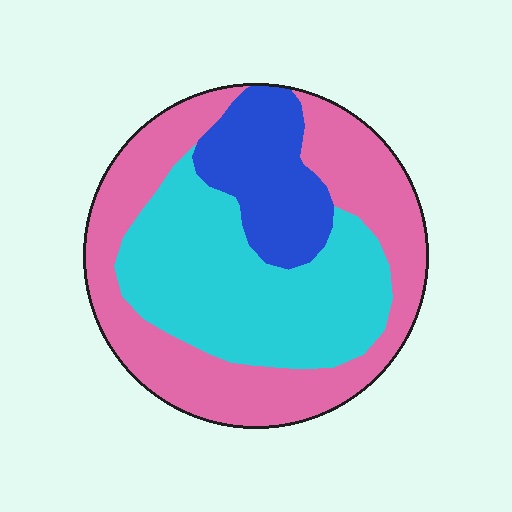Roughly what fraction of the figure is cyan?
Cyan takes up about three eighths (3/8) of the figure.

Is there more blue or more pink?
Pink.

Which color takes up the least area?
Blue, at roughly 15%.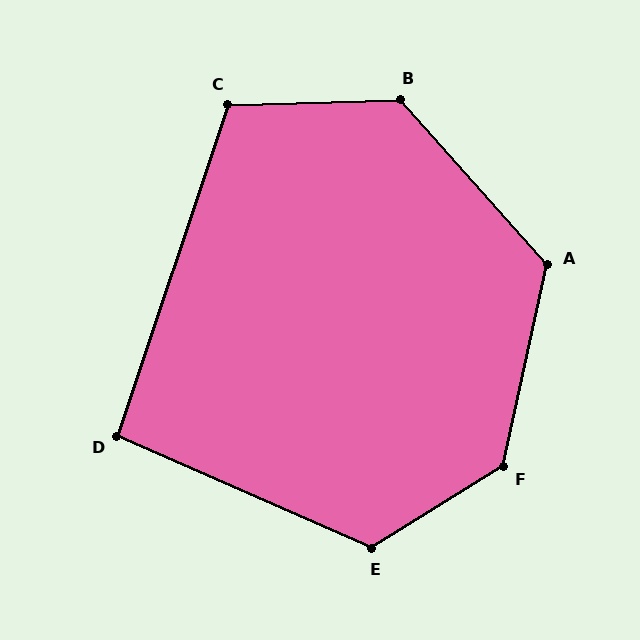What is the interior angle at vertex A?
Approximately 126 degrees (obtuse).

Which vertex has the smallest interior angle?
D, at approximately 95 degrees.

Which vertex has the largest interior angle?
F, at approximately 135 degrees.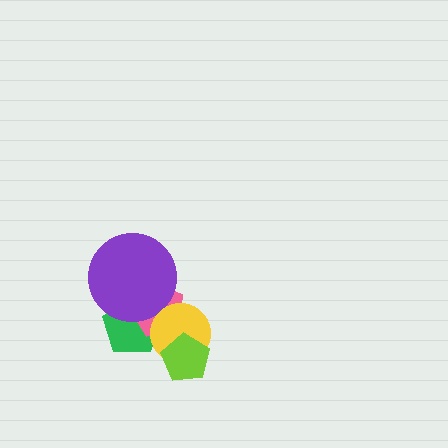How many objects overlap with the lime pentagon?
1 object overlaps with the lime pentagon.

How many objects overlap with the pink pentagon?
3 objects overlap with the pink pentagon.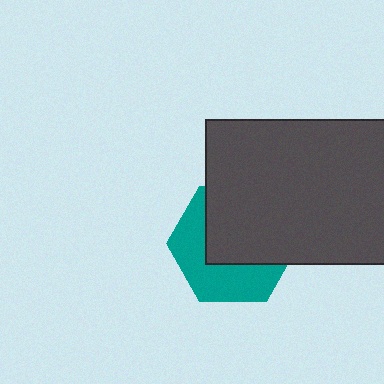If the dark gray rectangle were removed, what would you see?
You would see the complete teal hexagon.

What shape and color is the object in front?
The object in front is a dark gray rectangle.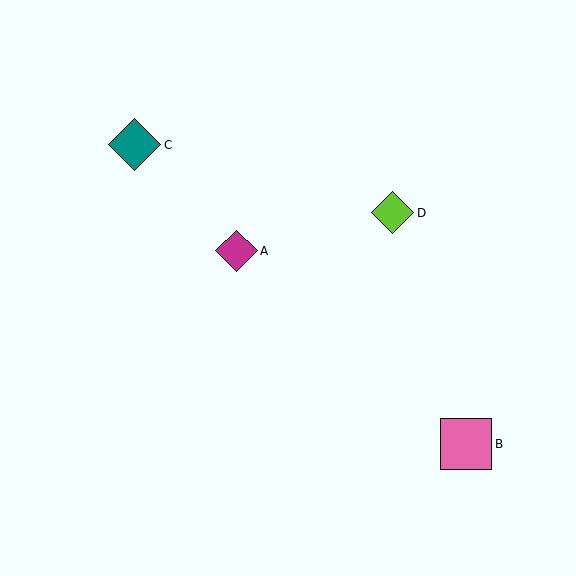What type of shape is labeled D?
Shape D is a lime diamond.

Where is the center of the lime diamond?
The center of the lime diamond is at (392, 213).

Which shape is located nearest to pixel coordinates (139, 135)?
The teal diamond (labeled C) at (135, 145) is nearest to that location.